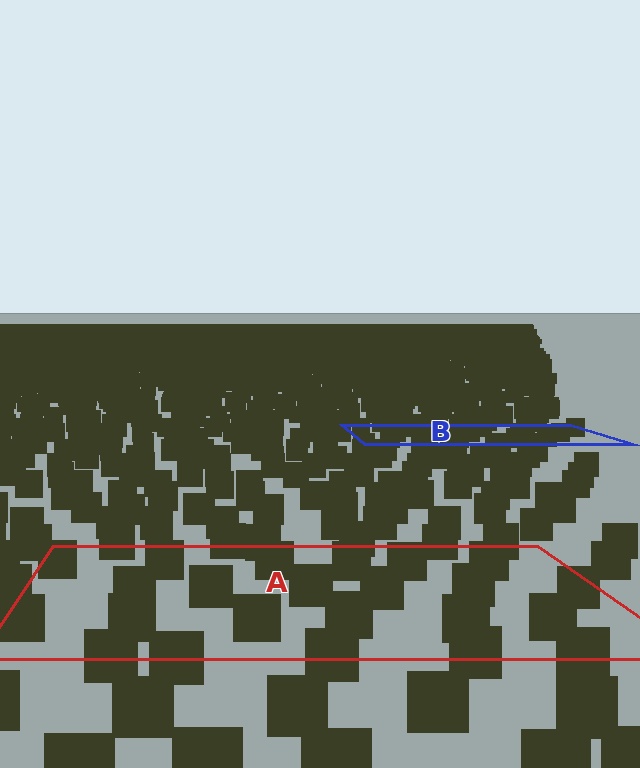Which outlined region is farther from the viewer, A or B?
Region B is farther from the viewer — the texture elements inside it appear smaller and more densely packed.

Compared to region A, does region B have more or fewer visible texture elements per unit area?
Region B has more texture elements per unit area — they are packed more densely because it is farther away.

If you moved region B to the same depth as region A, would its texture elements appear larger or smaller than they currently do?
They would appear larger. At a closer depth, the same texture elements are projected at a bigger on-screen size.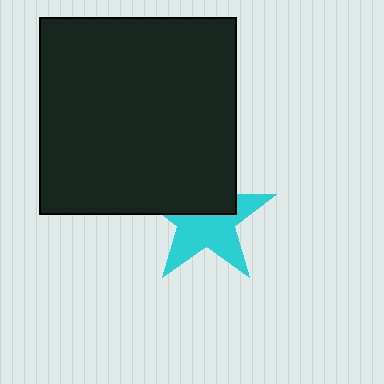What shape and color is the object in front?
The object in front is a black square.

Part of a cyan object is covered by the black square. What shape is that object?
It is a star.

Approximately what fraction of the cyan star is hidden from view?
Roughly 43% of the cyan star is hidden behind the black square.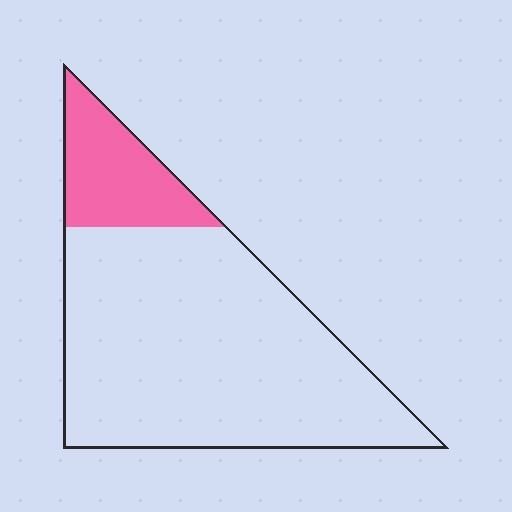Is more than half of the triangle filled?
No.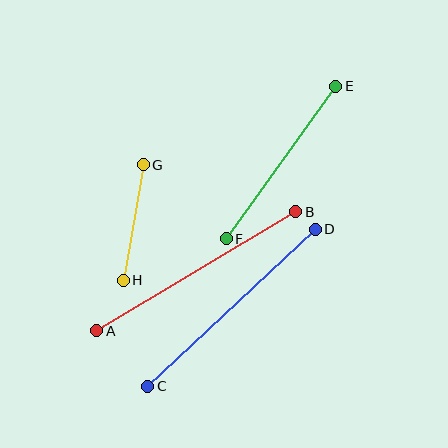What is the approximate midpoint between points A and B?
The midpoint is at approximately (196, 271) pixels.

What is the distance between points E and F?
The distance is approximately 188 pixels.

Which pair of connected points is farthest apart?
Points A and B are farthest apart.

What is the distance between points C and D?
The distance is approximately 230 pixels.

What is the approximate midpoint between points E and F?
The midpoint is at approximately (281, 162) pixels.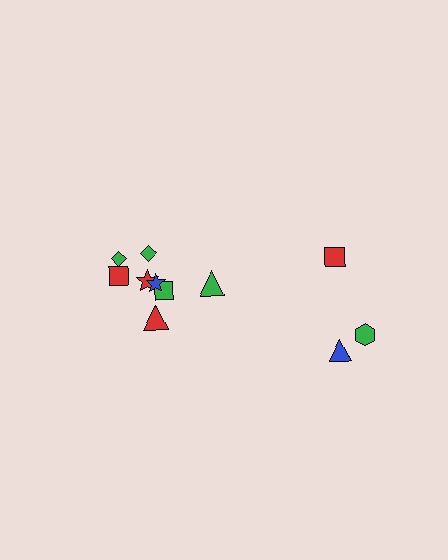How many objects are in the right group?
There are 3 objects.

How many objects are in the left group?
There are 8 objects.